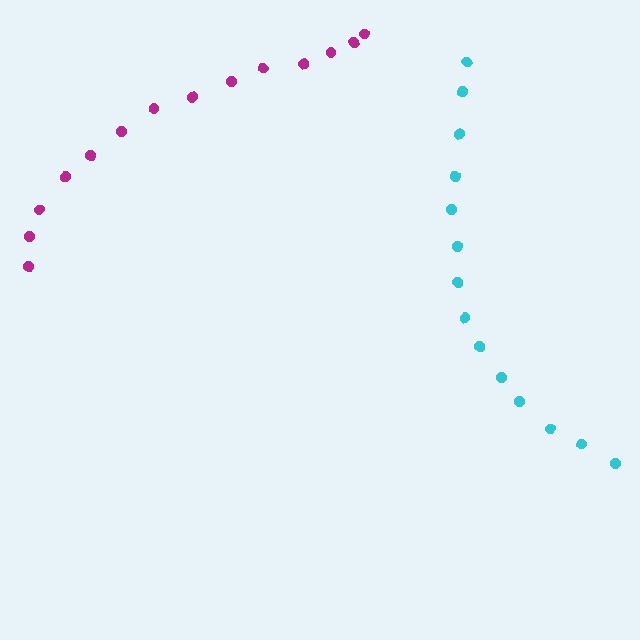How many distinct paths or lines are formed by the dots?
There are 2 distinct paths.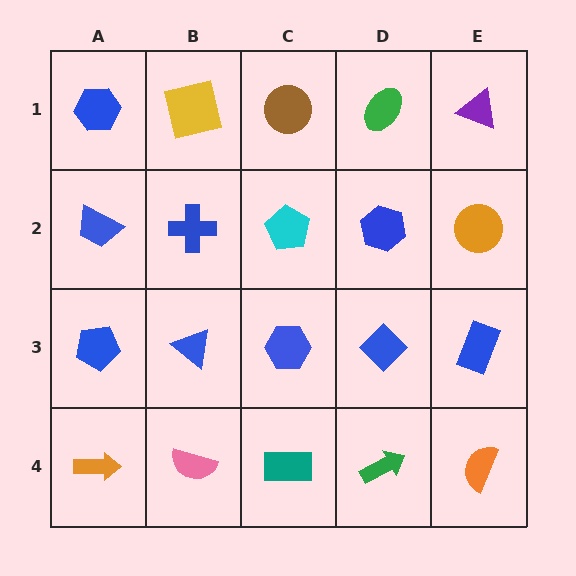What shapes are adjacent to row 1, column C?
A cyan pentagon (row 2, column C), a yellow square (row 1, column B), a green ellipse (row 1, column D).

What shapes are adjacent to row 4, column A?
A blue pentagon (row 3, column A), a pink semicircle (row 4, column B).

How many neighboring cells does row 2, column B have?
4.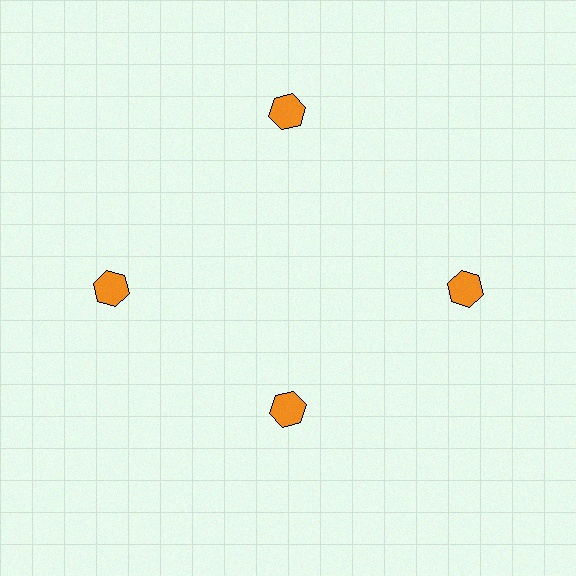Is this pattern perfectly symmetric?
No. The 4 orange hexagons are arranged in a ring, but one element near the 6 o'clock position is pulled inward toward the center, breaking the 4-fold rotational symmetry.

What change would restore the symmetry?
The symmetry would be restored by moving it outward, back onto the ring so that all 4 hexagons sit at equal angles and equal distance from the center.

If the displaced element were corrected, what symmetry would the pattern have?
It would have 4-fold rotational symmetry — the pattern would map onto itself every 90 degrees.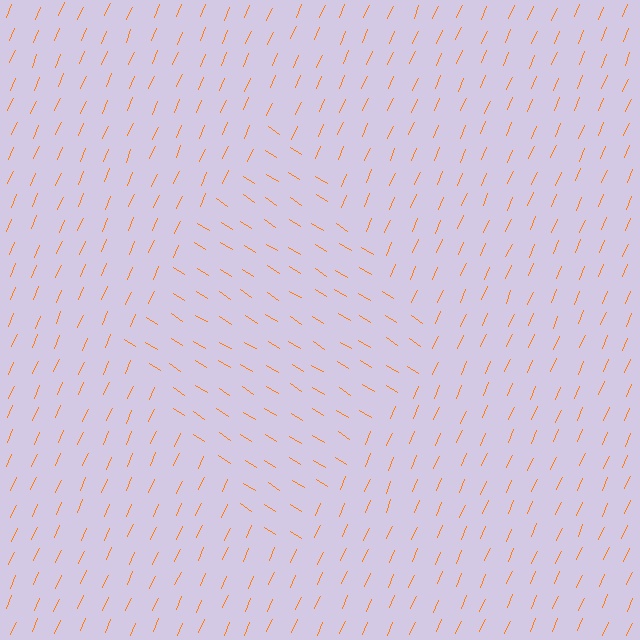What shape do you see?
I see a diamond.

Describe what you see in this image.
The image is filled with small orange line segments. A diamond region in the image has lines oriented differently from the surrounding lines, creating a visible texture boundary.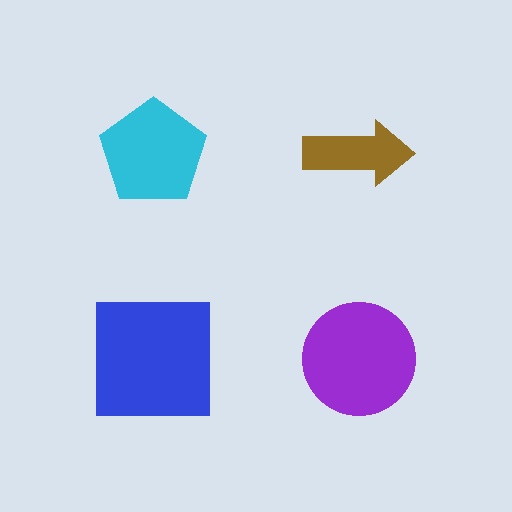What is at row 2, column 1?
A blue square.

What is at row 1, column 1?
A cyan pentagon.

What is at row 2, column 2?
A purple circle.